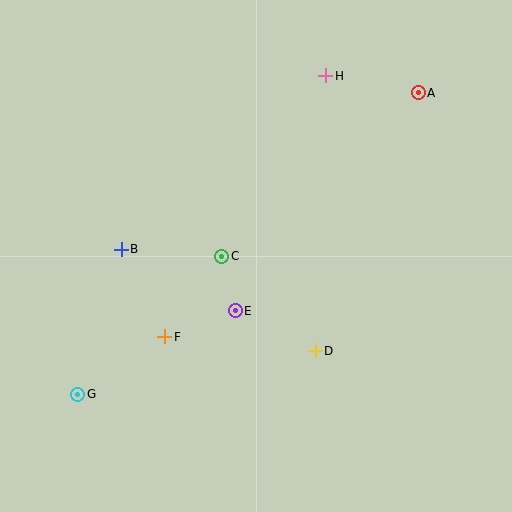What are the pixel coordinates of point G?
Point G is at (78, 394).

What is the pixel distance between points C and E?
The distance between C and E is 56 pixels.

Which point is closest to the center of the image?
Point C at (222, 256) is closest to the center.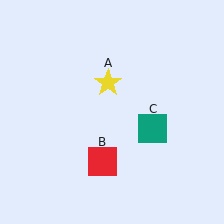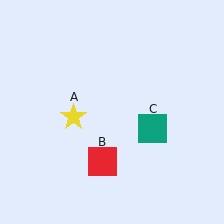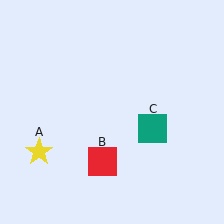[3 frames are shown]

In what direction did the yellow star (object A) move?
The yellow star (object A) moved down and to the left.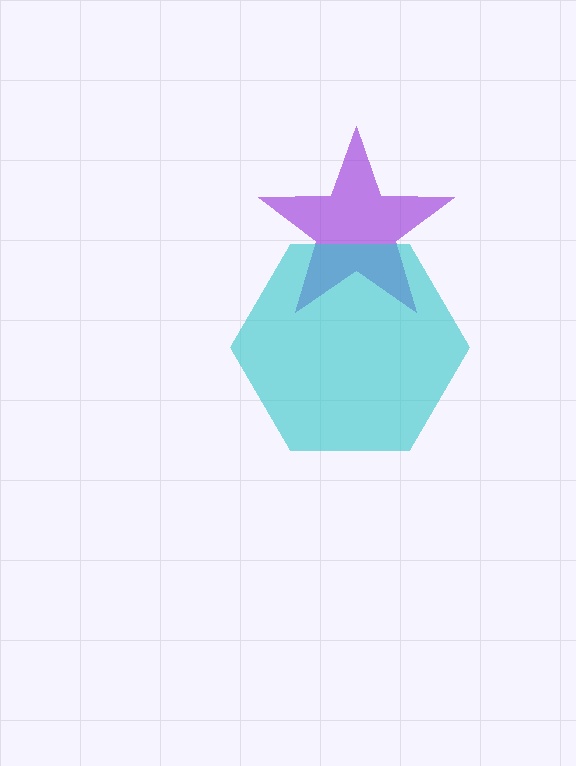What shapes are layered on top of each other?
The layered shapes are: a purple star, a cyan hexagon.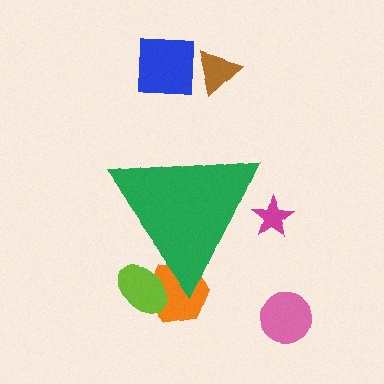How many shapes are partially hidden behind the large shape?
3 shapes are partially hidden.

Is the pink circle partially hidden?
No, the pink circle is fully visible.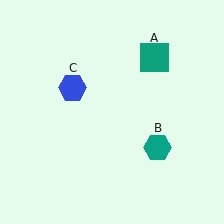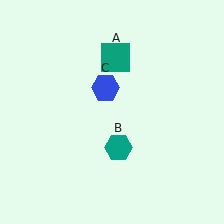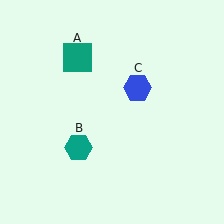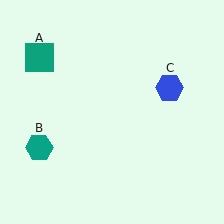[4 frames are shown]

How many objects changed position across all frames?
3 objects changed position: teal square (object A), teal hexagon (object B), blue hexagon (object C).